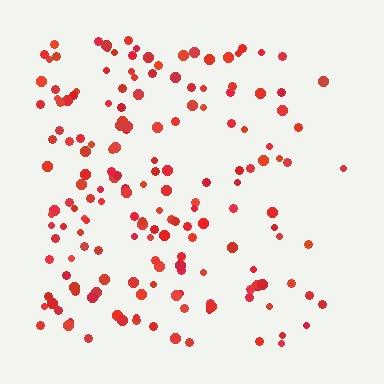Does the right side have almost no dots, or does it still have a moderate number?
Still a moderate number, just noticeably fewer than the left.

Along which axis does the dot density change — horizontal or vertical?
Horizontal.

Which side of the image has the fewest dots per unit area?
The right.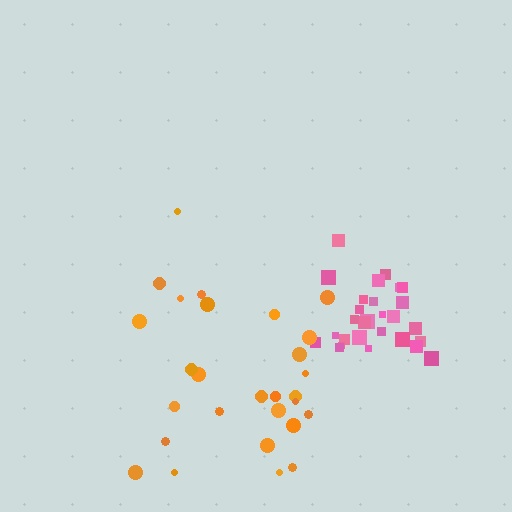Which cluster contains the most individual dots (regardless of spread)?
Pink (28).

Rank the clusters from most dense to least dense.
pink, orange.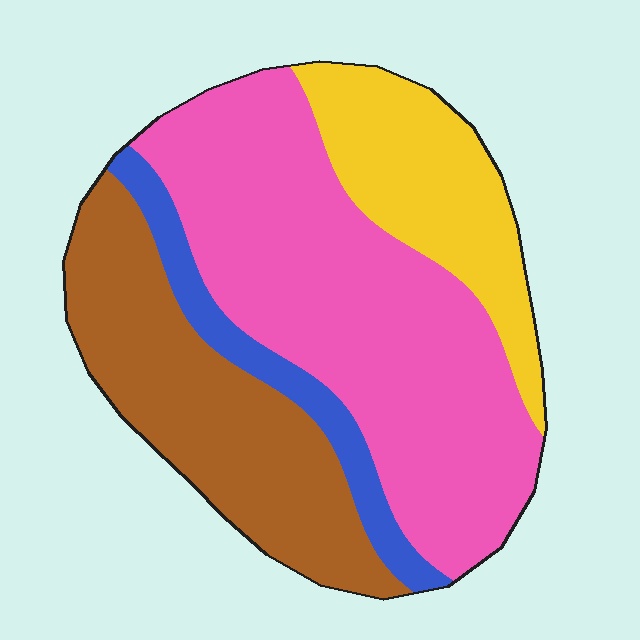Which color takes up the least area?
Blue, at roughly 10%.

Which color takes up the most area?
Pink, at roughly 45%.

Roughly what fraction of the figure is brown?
Brown covers about 25% of the figure.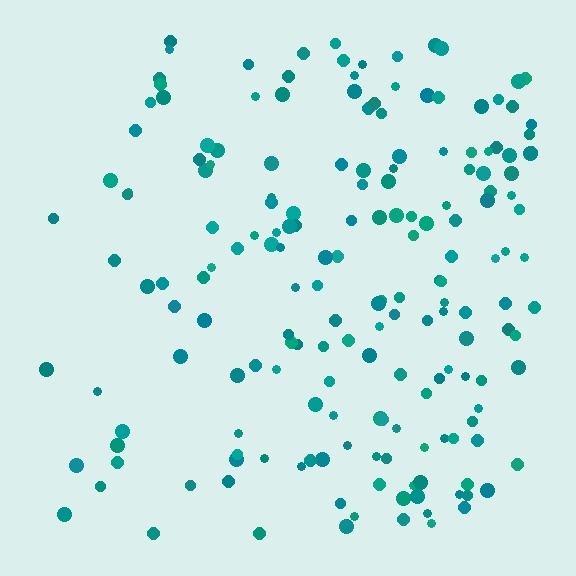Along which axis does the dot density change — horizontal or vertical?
Horizontal.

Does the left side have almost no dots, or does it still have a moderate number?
Still a moderate number, just noticeably fewer than the right.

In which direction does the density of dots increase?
From left to right, with the right side densest.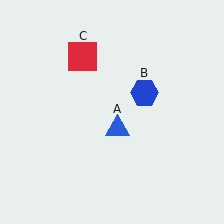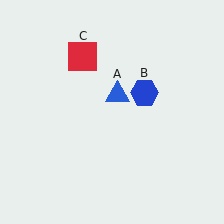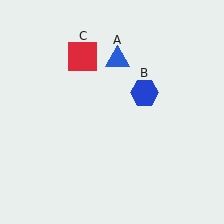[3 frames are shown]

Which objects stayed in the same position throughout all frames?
Blue hexagon (object B) and red square (object C) remained stationary.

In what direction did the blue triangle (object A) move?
The blue triangle (object A) moved up.